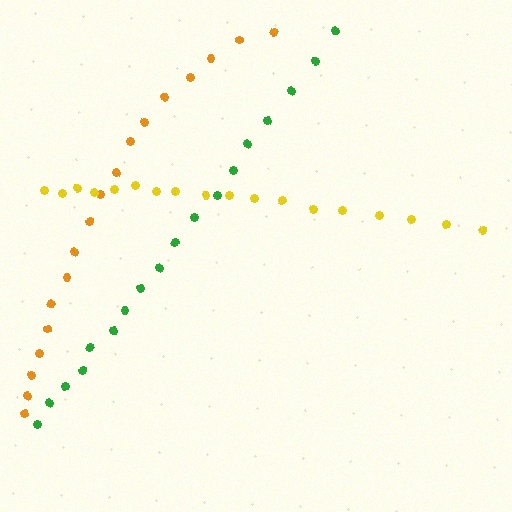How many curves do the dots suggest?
There are 3 distinct paths.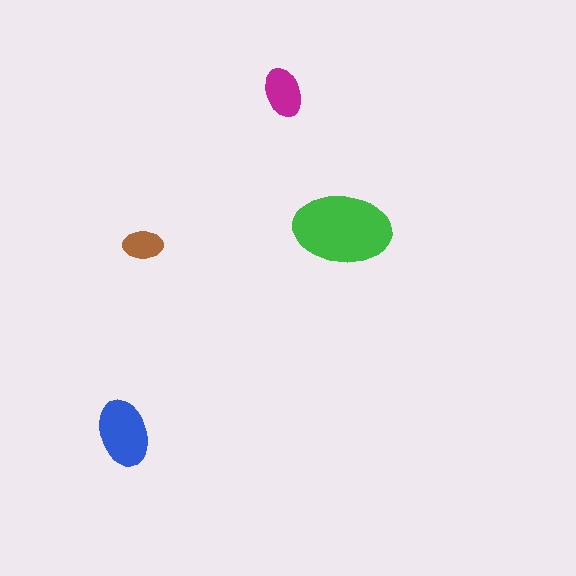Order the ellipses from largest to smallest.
the green one, the blue one, the magenta one, the brown one.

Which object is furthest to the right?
The green ellipse is rightmost.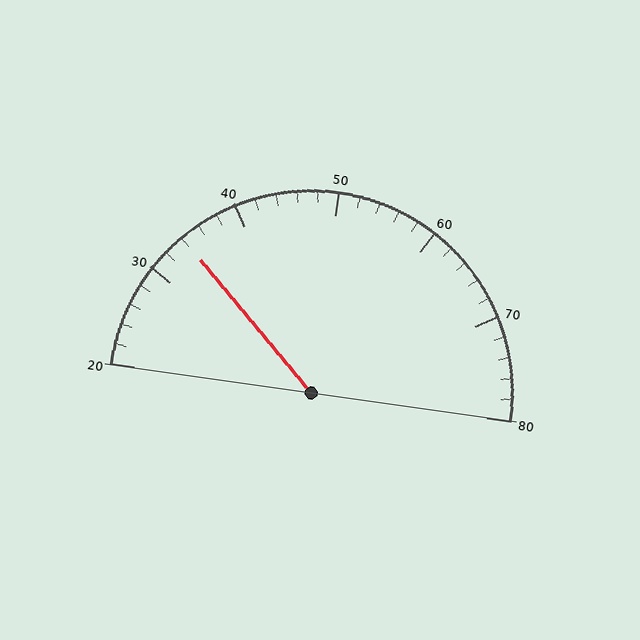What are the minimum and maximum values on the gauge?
The gauge ranges from 20 to 80.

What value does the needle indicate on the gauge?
The needle indicates approximately 34.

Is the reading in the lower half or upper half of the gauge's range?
The reading is in the lower half of the range (20 to 80).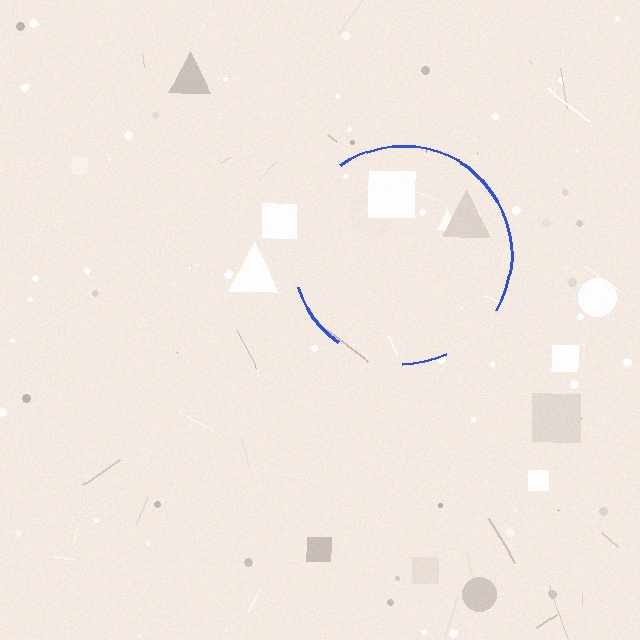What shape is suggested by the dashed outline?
The dashed outline suggests a circle.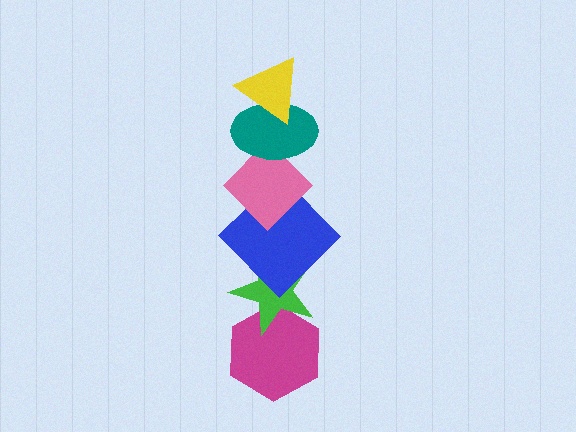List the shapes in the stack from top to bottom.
From top to bottom: the yellow triangle, the teal ellipse, the pink diamond, the blue diamond, the green star, the magenta hexagon.